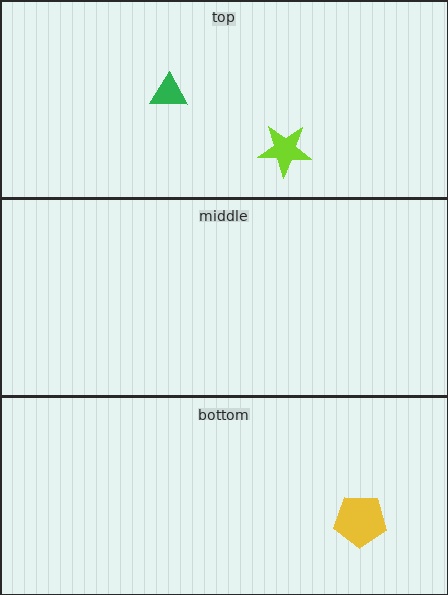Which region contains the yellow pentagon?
The bottom region.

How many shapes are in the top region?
2.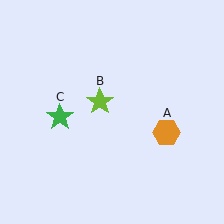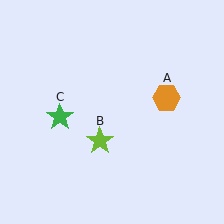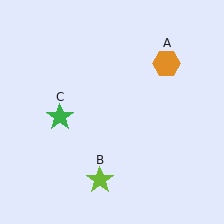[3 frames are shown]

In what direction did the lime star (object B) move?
The lime star (object B) moved down.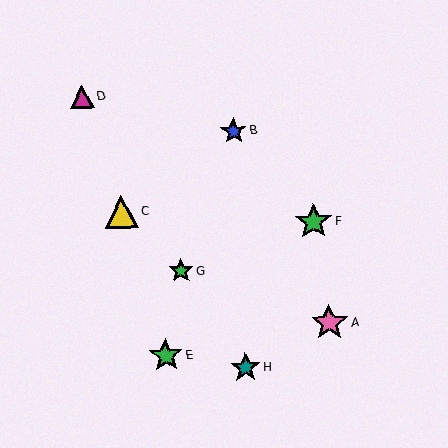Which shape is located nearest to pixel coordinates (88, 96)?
The magenta triangle (labeled D) at (82, 97) is nearest to that location.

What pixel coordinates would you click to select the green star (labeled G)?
Click at (181, 271) to select the green star G.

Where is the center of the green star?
The center of the green star is at (166, 355).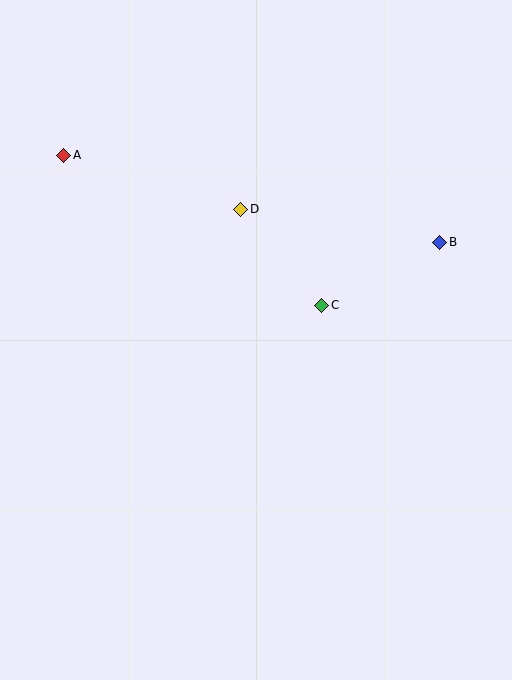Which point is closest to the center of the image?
Point C at (322, 305) is closest to the center.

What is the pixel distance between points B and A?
The distance between B and A is 385 pixels.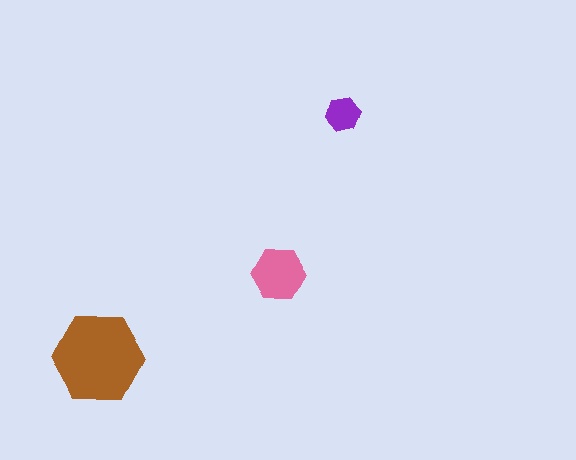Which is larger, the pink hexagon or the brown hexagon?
The brown one.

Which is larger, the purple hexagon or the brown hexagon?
The brown one.